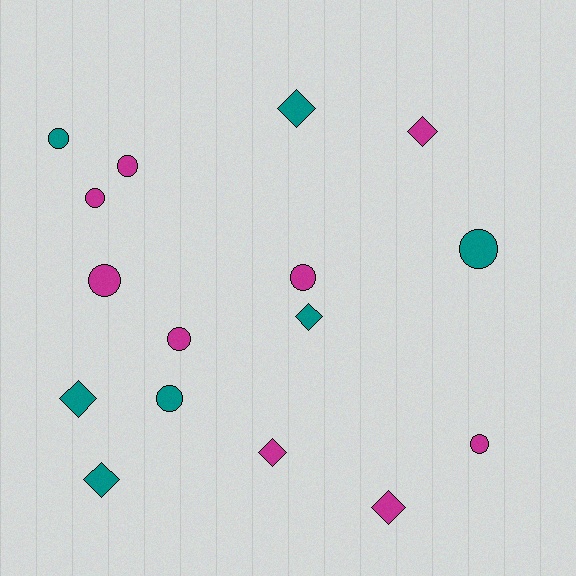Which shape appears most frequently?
Circle, with 9 objects.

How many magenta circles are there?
There are 6 magenta circles.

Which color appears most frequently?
Magenta, with 9 objects.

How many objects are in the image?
There are 16 objects.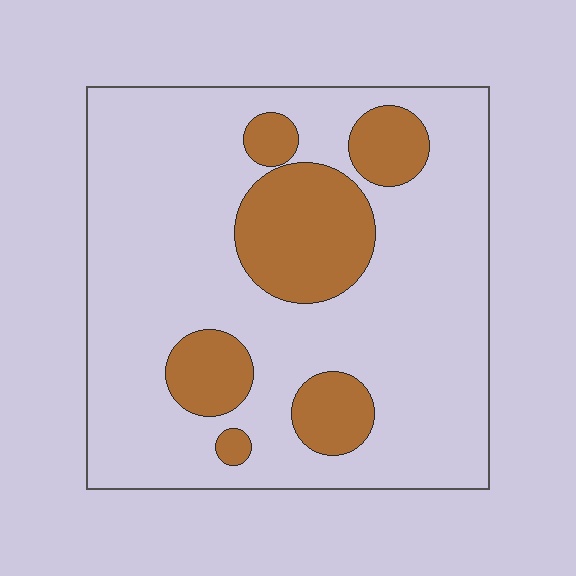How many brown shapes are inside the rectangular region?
6.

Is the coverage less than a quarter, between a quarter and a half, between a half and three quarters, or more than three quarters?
Less than a quarter.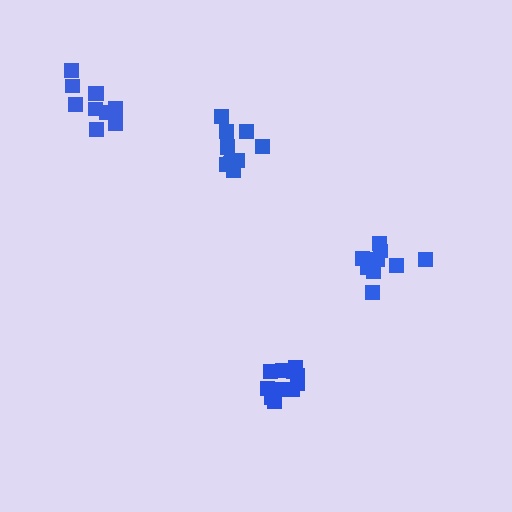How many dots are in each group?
Group 1: 11 dots, Group 2: 11 dots, Group 3: 9 dots, Group 4: 10 dots (41 total).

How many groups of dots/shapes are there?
There are 4 groups.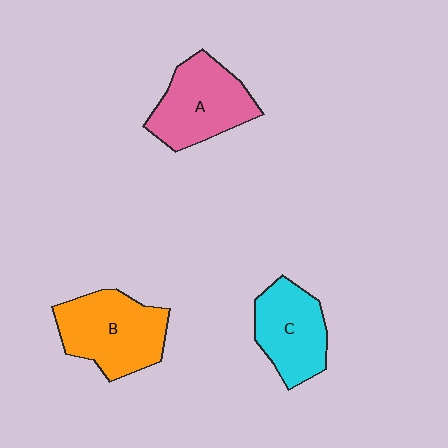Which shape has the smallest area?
Shape C (cyan).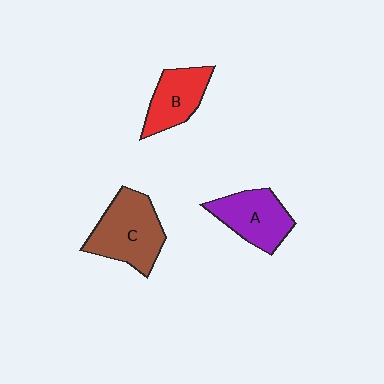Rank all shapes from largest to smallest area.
From largest to smallest: C (brown), A (purple), B (red).